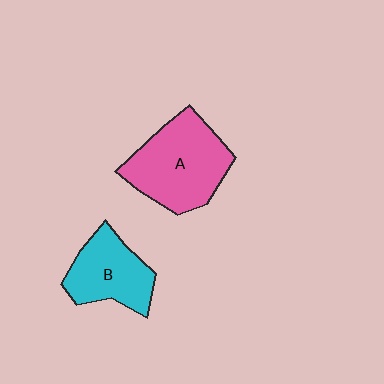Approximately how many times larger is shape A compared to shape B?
Approximately 1.4 times.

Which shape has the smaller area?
Shape B (cyan).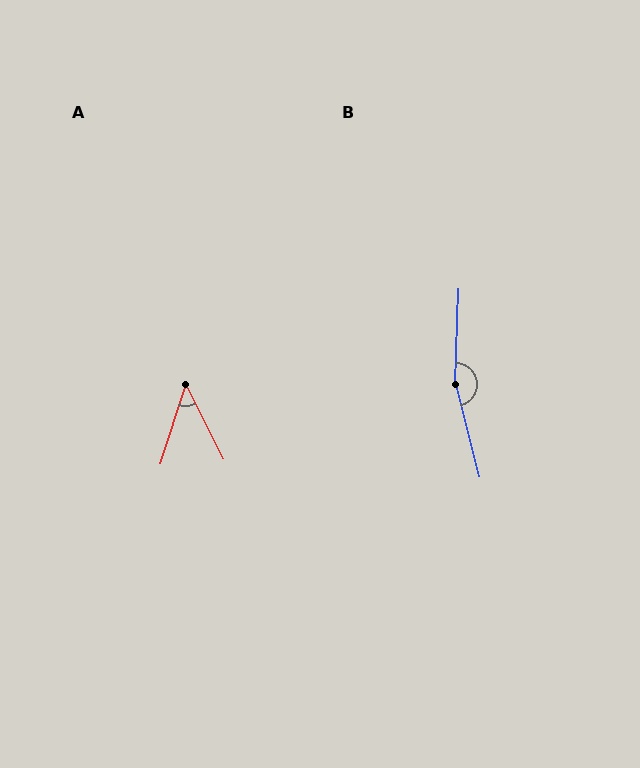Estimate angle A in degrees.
Approximately 45 degrees.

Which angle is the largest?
B, at approximately 164 degrees.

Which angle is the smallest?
A, at approximately 45 degrees.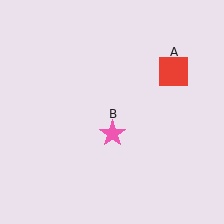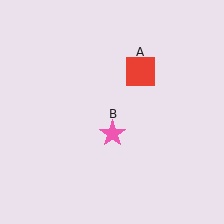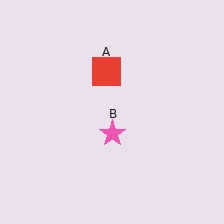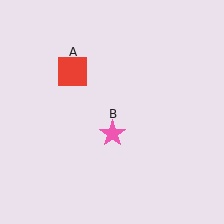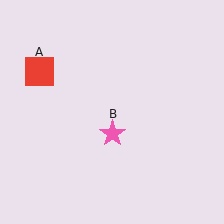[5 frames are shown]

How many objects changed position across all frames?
1 object changed position: red square (object A).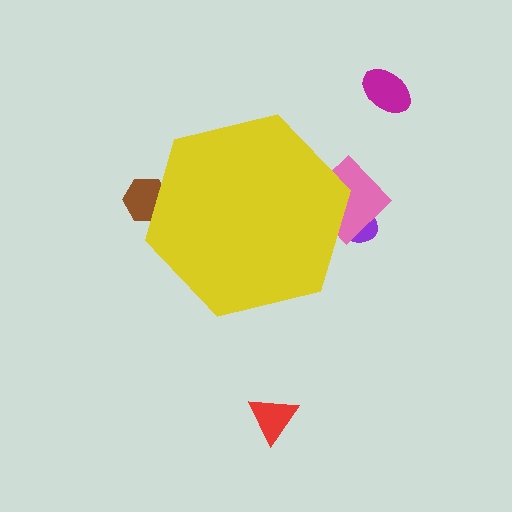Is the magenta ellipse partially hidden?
No, the magenta ellipse is fully visible.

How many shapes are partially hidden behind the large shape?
3 shapes are partially hidden.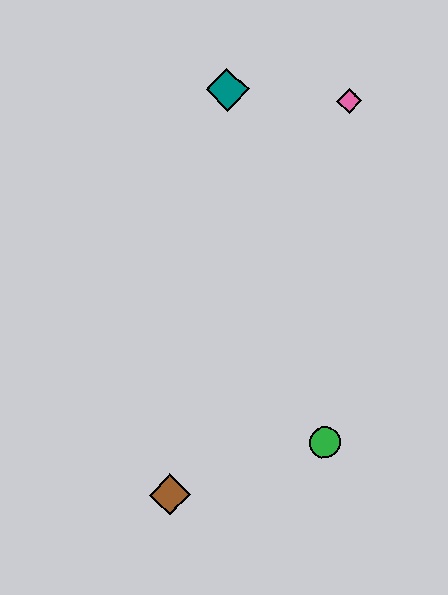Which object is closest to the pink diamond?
The teal diamond is closest to the pink diamond.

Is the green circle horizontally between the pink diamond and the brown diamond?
Yes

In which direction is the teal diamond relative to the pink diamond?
The teal diamond is to the left of the pink diamond.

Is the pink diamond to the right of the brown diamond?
Yes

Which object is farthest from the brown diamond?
The pink diamond is farthest from the brown diamond.